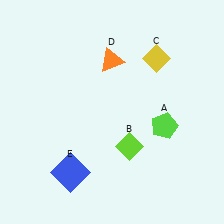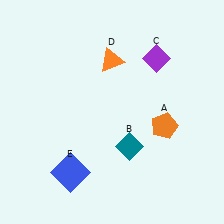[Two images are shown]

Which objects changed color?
A changed from lime to orange. B changed from lime to teal. C changed from yellow to purple.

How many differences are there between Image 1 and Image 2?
There are 3 differences between the two images.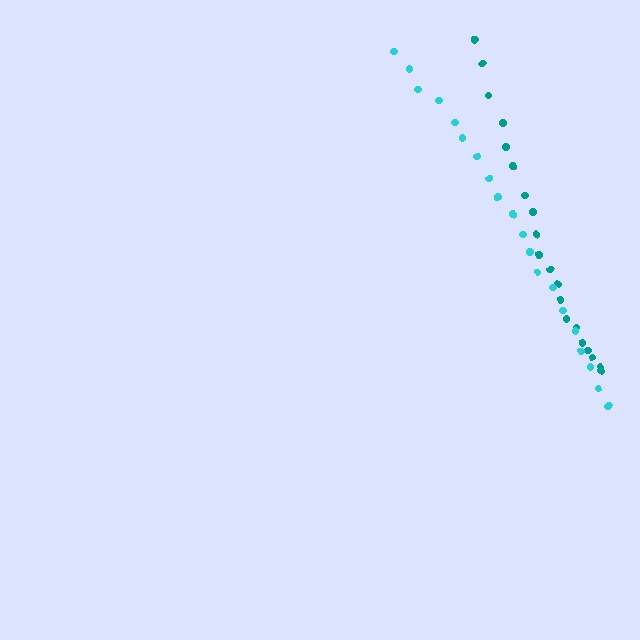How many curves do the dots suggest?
There are 2 distinct paths.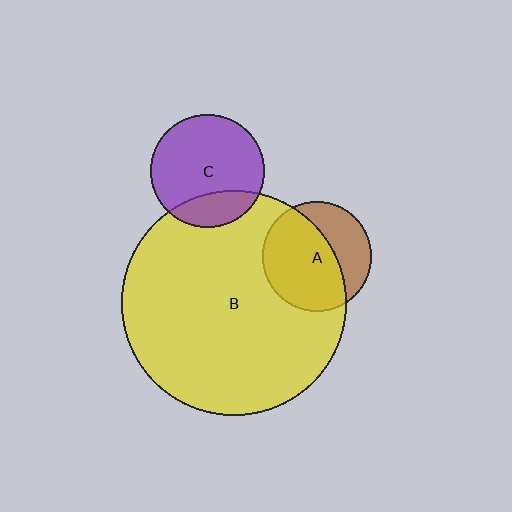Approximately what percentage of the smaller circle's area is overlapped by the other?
Approximately 65%.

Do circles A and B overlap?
Yes.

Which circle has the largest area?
Circle B (yellow).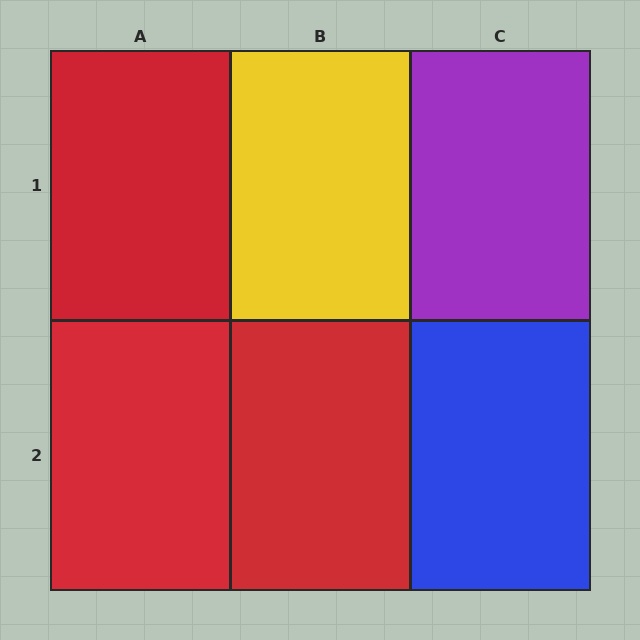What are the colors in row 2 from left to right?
Red, red, blue.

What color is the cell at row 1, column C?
Purple.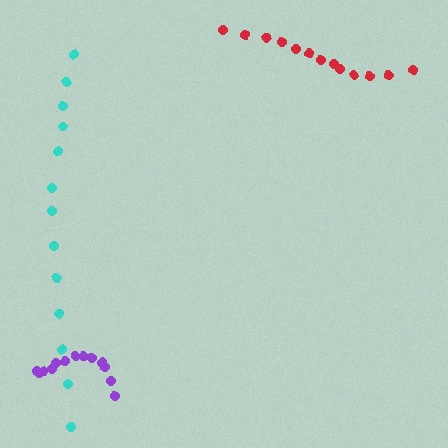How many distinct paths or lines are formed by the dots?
There are 3 distinct paths.